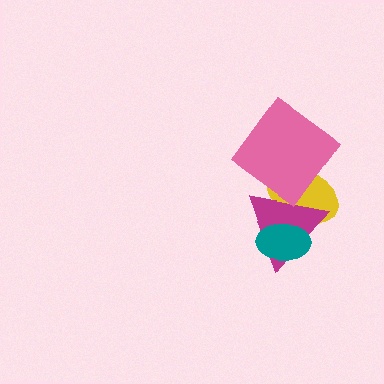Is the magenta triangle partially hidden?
Yes, it is partially covered by another shape.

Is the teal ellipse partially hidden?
No, no other shape covers it.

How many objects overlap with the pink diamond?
2 objects overlap with the pink diamond.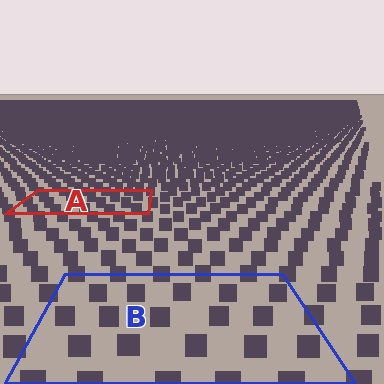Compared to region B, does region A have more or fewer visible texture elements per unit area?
Region A has more texture elements per unit area — they are packed more densely because it is farther away.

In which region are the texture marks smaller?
The texture marks are smaller in region A, because it is farther away.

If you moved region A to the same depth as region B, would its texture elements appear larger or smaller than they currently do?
They would appear larger. At a closer depth, the same texture elements are projected at a bigger on-screen size.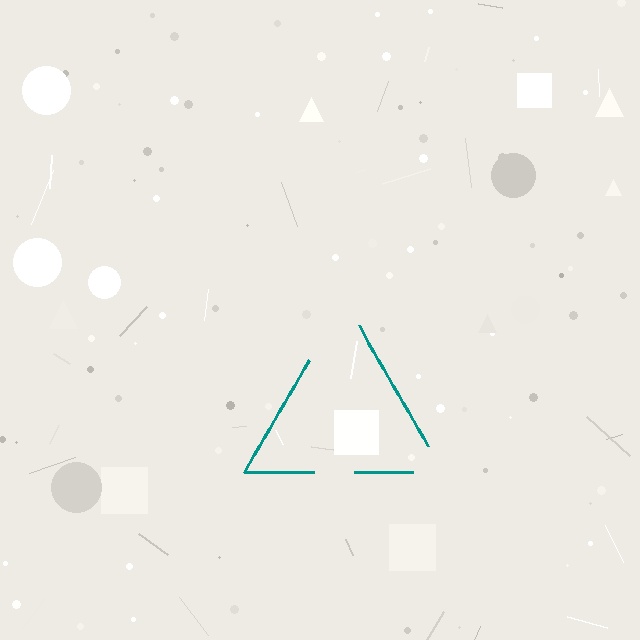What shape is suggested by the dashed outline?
The dashed outline suggests a triangle.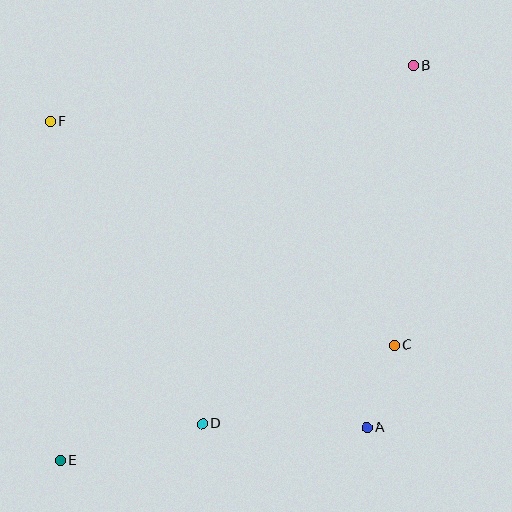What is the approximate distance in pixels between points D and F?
The distance between D and F is approximately 338 pixels.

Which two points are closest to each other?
Points A and C are closest to each other.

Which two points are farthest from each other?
Points B and E are farthest from each other.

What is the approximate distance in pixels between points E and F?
The distance between E and F is approximately 339 pixels.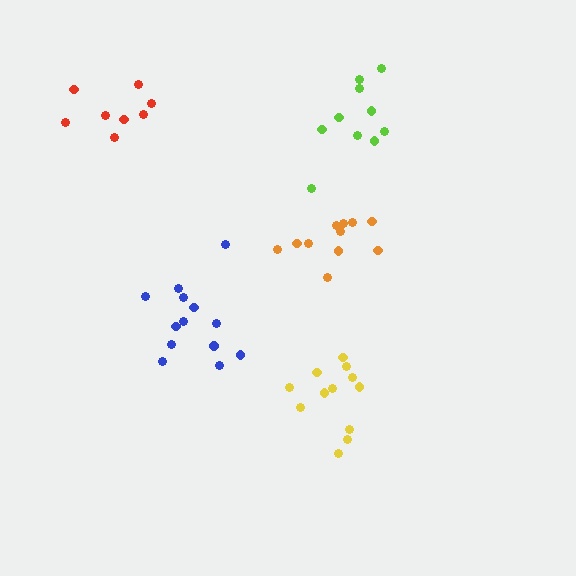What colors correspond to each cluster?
The clusters are colored: yellow, orange, blue, red, lime.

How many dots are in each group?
Group 1: 12 dots, Group 2: 11 dots, Group 3: 13 dots, Group 4: 8 dots, Group 5: 10 dots (54 total).